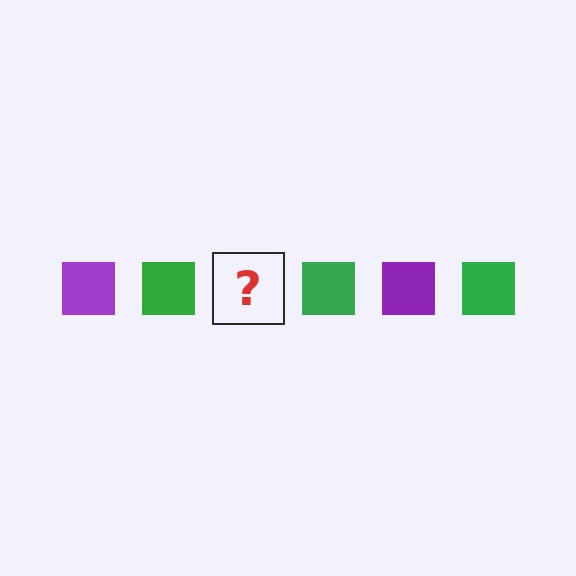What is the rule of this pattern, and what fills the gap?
The rule is that the pattern cycles through purple, green squares. The gap should be filled with a purple square.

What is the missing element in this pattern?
The missing element is a purple square.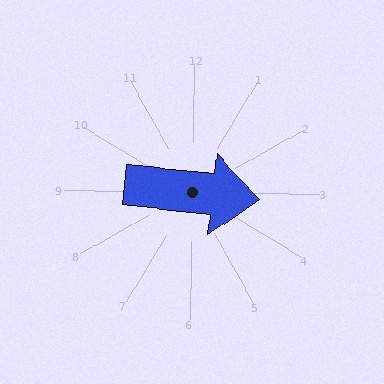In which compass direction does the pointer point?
East.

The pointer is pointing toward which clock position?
Roughly 3 o'clock.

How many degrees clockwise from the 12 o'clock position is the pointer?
Approximately 96 degrees.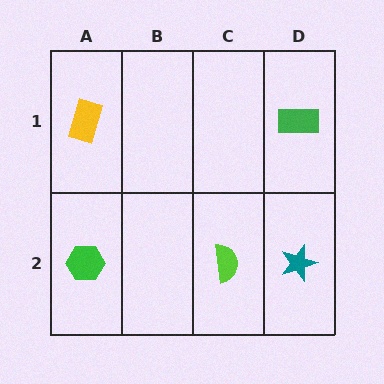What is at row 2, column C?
A lime semicircle.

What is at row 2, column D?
A teal star.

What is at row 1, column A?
A yellow rectangle.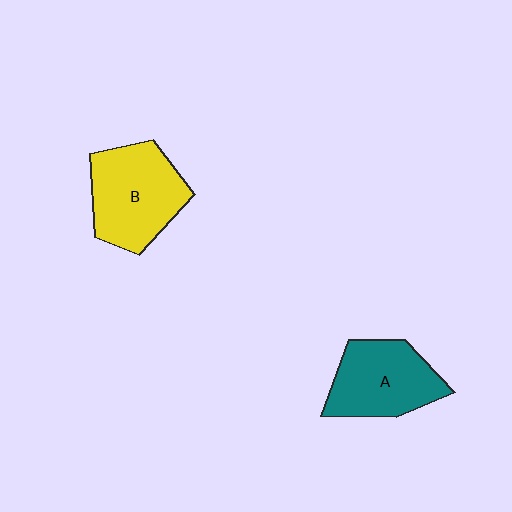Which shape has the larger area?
Shape B (yellow).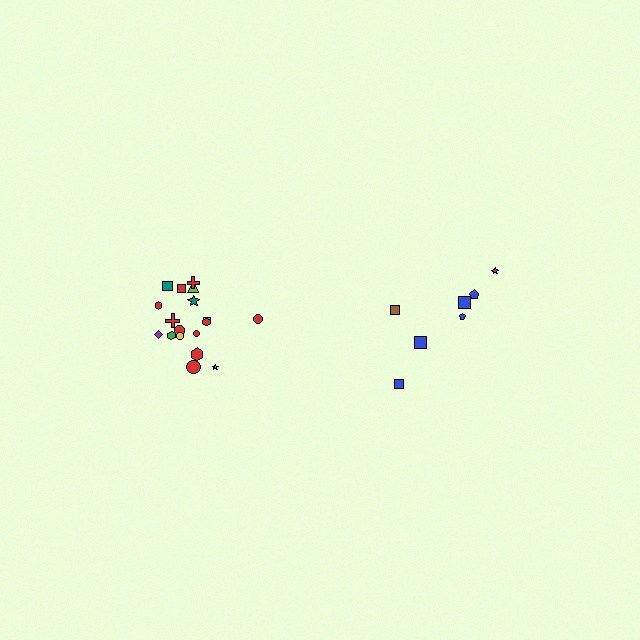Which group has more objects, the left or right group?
The left group.